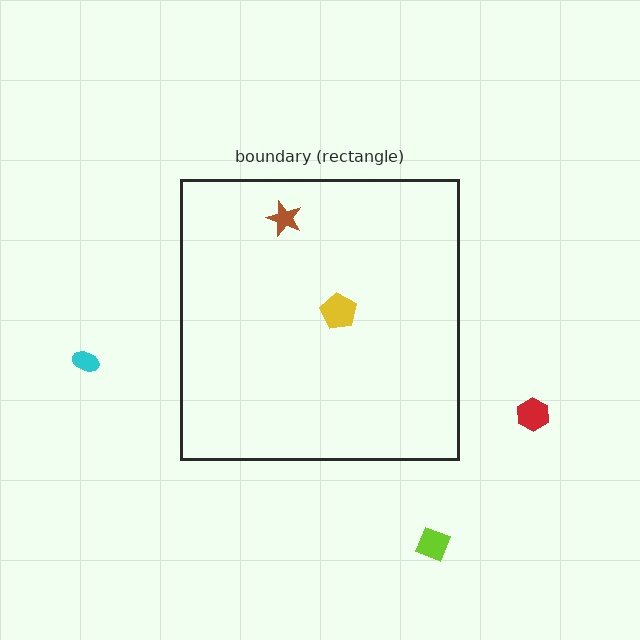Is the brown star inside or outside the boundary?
Inside.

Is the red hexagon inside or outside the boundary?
Outside.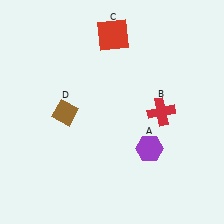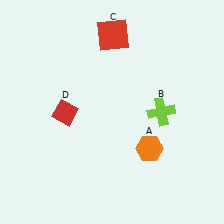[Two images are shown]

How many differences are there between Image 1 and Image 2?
There are 3 differences between the two images.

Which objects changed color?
A changed from purple to orange. B changed from red to lime. D changed from brown to red.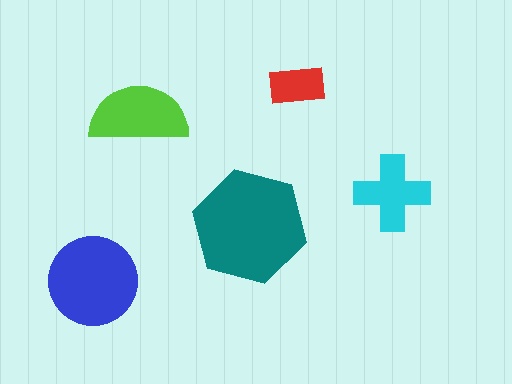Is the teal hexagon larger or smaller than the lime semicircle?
Larger.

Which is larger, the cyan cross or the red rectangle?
The cyan cross.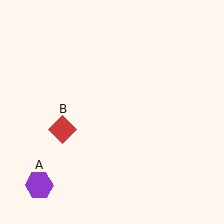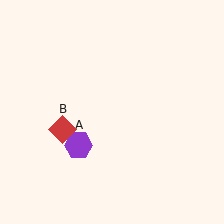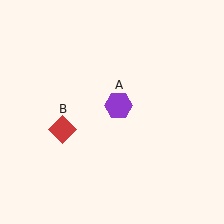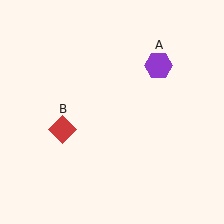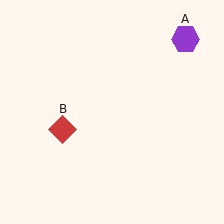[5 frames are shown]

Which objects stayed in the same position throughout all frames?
Red diamond (object B) remained stationary.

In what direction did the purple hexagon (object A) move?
The purple hexagon (object A) moved up and to the right.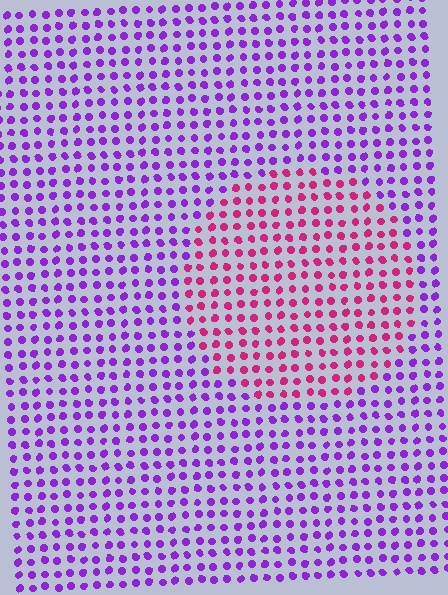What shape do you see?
I see a circle.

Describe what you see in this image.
The image is filled with small purple elements in a uniform arrangement. A circle-shaped region is visible where the elements are tinted to a slightly different hue, forming a subtle color boundary.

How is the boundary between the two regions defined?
The boundary is defined purely by a slight shift in hue (about 52 degrees). Spacing, size, and orientation are identical on both sides.